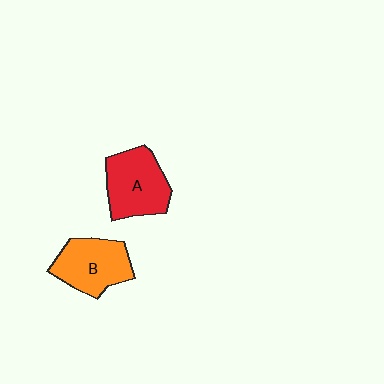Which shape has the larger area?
Shape A (red).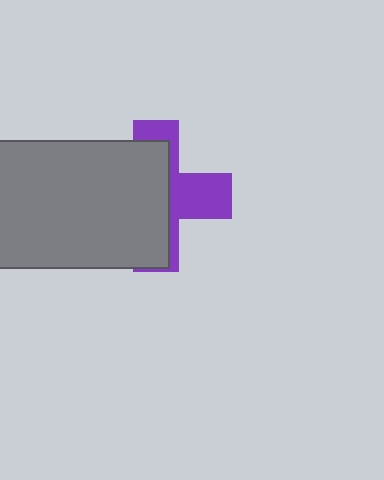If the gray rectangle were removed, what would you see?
You would see the complete purple cross.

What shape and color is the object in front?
The object in front is a gray rectangle.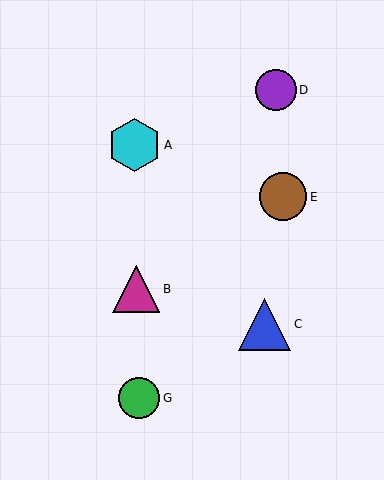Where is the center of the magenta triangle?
The center of the magenta triangle is at (136, 289).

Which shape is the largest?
The cyan hexagon (labeled A) is the largest.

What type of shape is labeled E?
Shape E is a brown circle.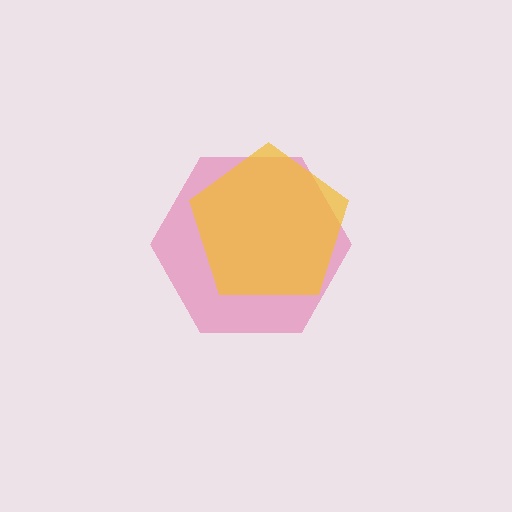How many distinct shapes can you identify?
There are 2 distinct shapes: a pink hexagon, a yellow pentagon.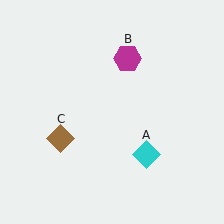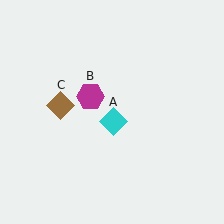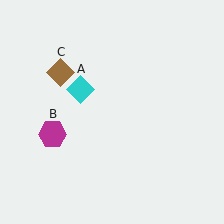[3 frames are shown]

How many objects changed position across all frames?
3 objects changed position: cyan diamond (object A), magenta hexagon (object B), brown diamond (object C).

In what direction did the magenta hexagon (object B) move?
The magenta hexagon (object B) moved down and to the left.